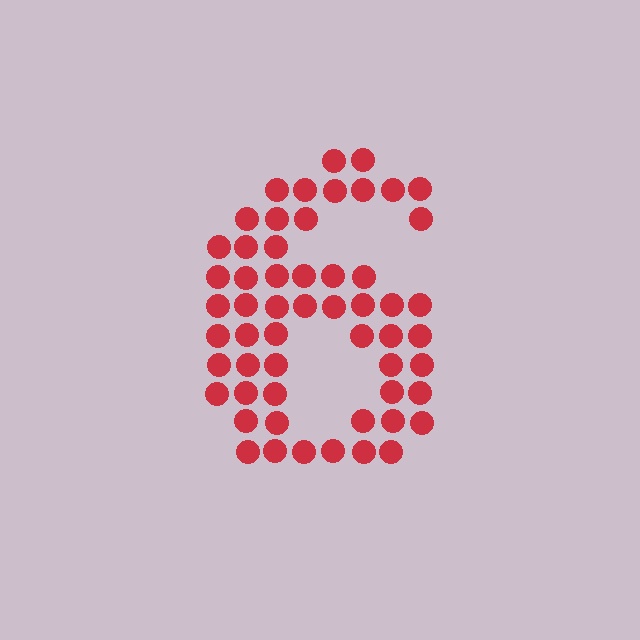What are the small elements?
The small elements are circles.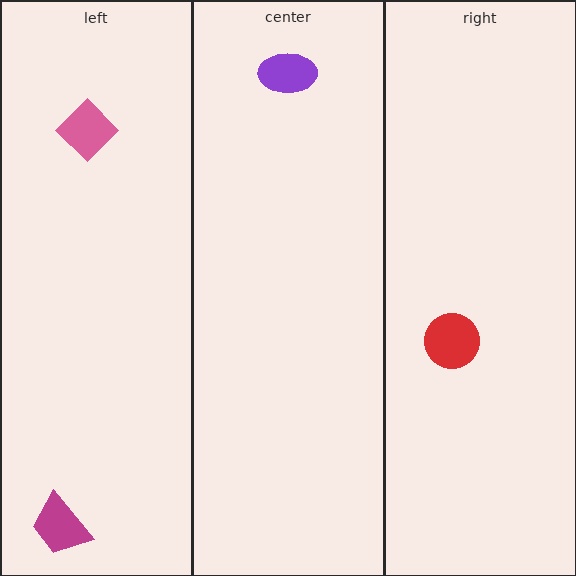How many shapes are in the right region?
1.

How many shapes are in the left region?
2.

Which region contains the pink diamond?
The left region.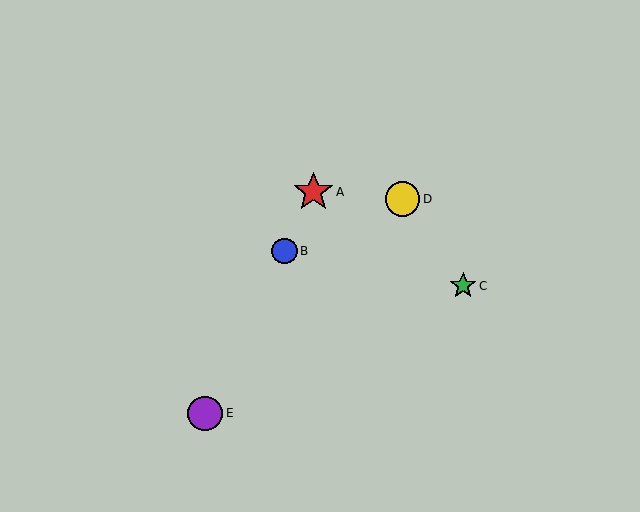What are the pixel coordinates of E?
Object E is at (205, 413).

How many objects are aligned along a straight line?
3 objects (A, B, E) are aligned along a straight line.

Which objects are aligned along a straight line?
Objects A, B, E are aligned along a straight line.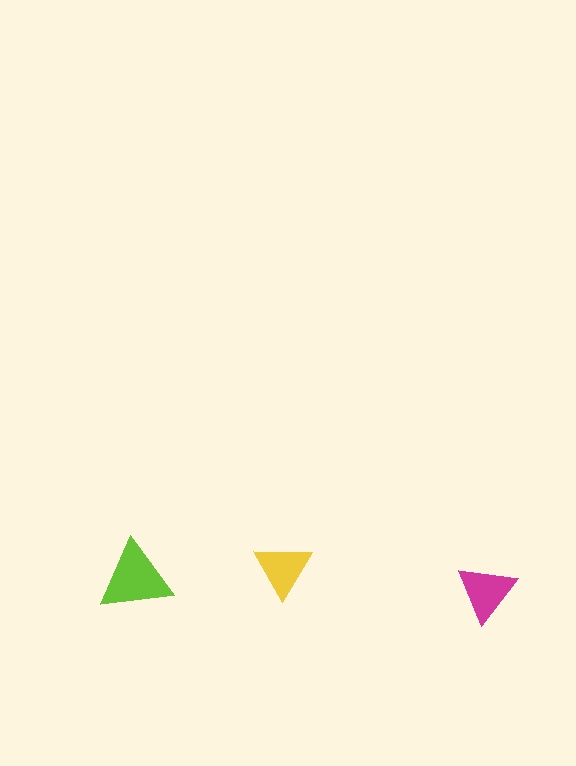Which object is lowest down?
The magenta triangle is bottommost.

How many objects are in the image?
There are 3 objects in the image.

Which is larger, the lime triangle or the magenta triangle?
The lime one.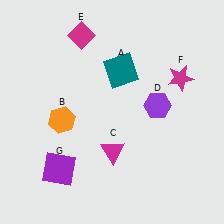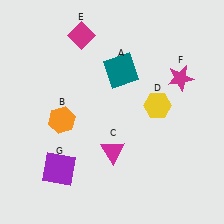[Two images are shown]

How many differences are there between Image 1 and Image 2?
There is 1 difference between the two images.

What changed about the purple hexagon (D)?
In Image 1, D is purple. In Image 2, it changed to yellow.